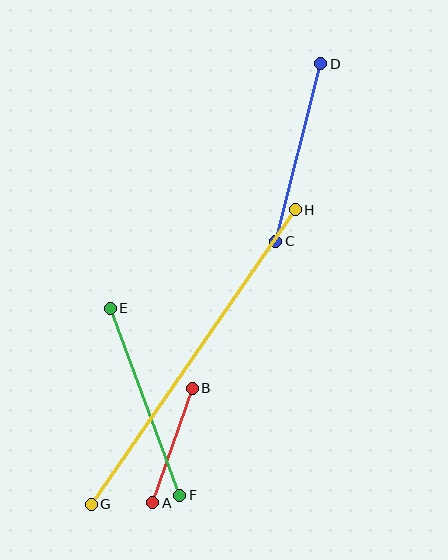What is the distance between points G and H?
The distance is approximately 358 pixels.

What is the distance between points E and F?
The distance is approximately 200 pixels.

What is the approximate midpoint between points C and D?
The midpoint is at approximately (298, 152) pixels.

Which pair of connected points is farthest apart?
Points G and H are farthest apart.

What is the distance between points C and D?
The distance is approximately 183 pixels.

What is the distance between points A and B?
The distance is approximately 121 pixels.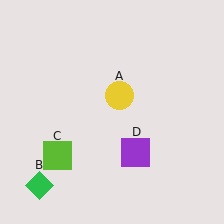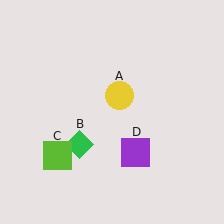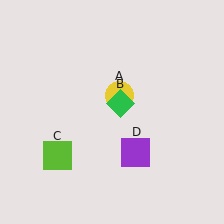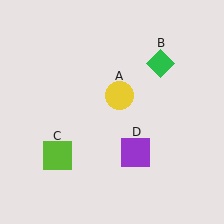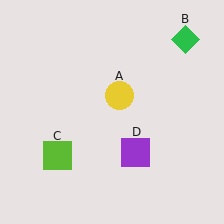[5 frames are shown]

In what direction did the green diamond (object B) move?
The green diamond (object B) moved up and to the right.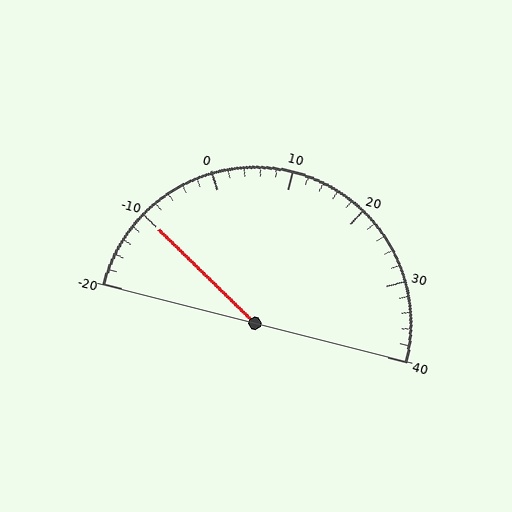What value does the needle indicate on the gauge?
The needle indicates approximately -10.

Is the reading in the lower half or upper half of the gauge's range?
The reading is in the lower half of the range (-20 to 40).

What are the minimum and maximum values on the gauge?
The gauge ranges from -20 to 40.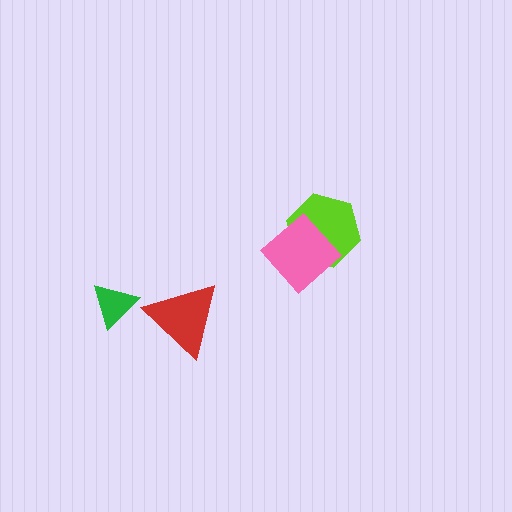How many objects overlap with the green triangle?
0 objects overlap with the green triangle.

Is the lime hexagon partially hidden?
Yes, it is partially covered by another shape.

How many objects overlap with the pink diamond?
1 object overlaps with the pink diamond.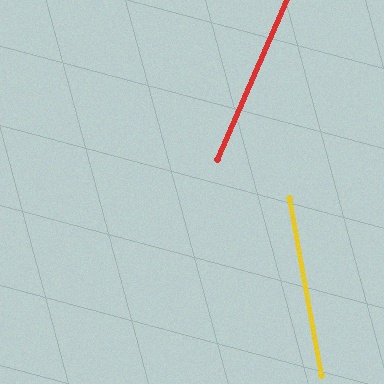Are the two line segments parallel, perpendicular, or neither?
Neither parallel nor perpendicular — they differ by about 34°.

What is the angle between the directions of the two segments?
Approximately 34 degrees.